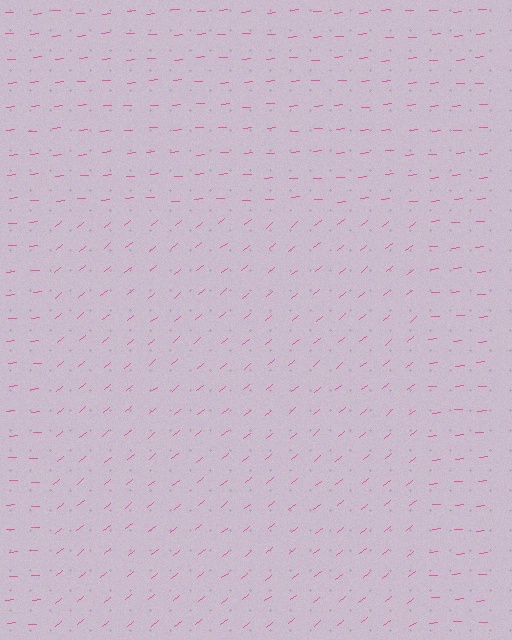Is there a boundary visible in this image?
Yes, there is a texture boundary formed by a change in line orientation.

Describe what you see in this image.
The image is filled with small pink line segments. A rectangle region in the image has lines oriented differently from the surrounding lines, creating a visible texture boundary.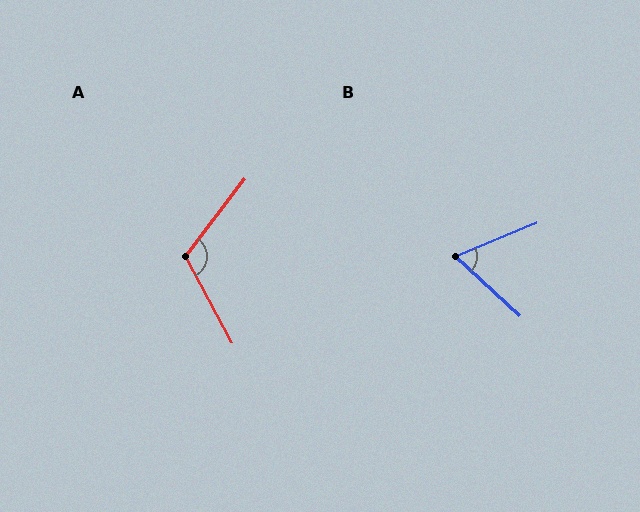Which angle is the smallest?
B, at approximately 66 degrees.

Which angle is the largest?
A, at approximately 115 degrees.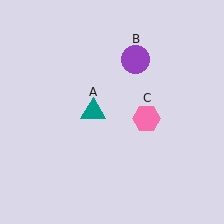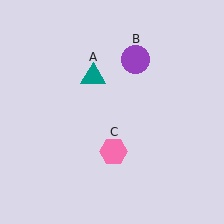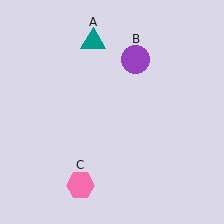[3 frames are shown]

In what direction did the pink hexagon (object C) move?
The pink hexagon (object C) moved down and to the left.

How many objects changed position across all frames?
2 objects changed position: teal triangle (object A), pink hexagon (object C).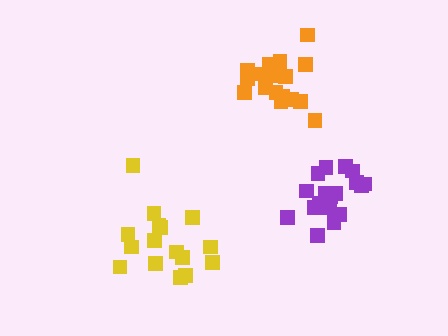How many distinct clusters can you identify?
There are 3 distinct clusters.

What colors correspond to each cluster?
The clusters are colored: yellow, purple, orange.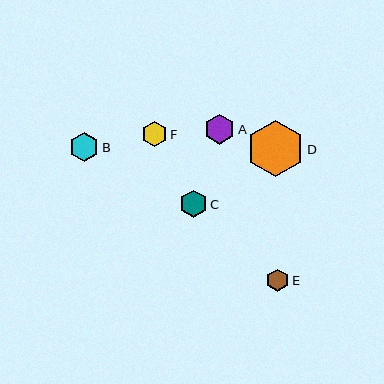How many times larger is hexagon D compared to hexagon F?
Hexagon D is approximately 2.3 times the size of hexagon F.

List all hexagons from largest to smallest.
From largest to smallest: D, A, B, C, F, E.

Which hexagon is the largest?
Hexagon D is the largest with a size of approximately 57 pixels.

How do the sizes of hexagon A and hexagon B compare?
Hexagon A and hexagon B are approximately the same size.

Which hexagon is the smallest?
Hexagon E is the smallest with a size of approximately 22 pixels.